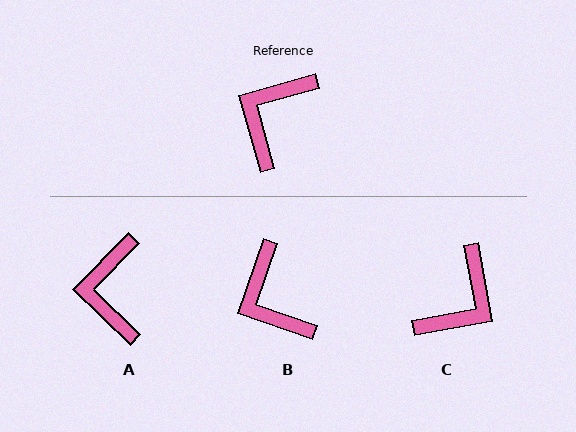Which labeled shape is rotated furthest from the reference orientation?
C, about 175 degrees away.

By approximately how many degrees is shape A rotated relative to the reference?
Approximately 30 degrees counter-clockwise.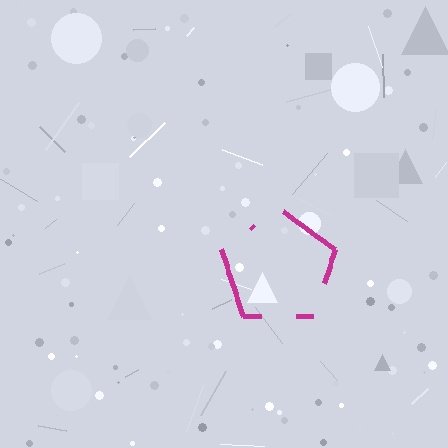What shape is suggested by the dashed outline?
The dashed outline suggests a pentagon.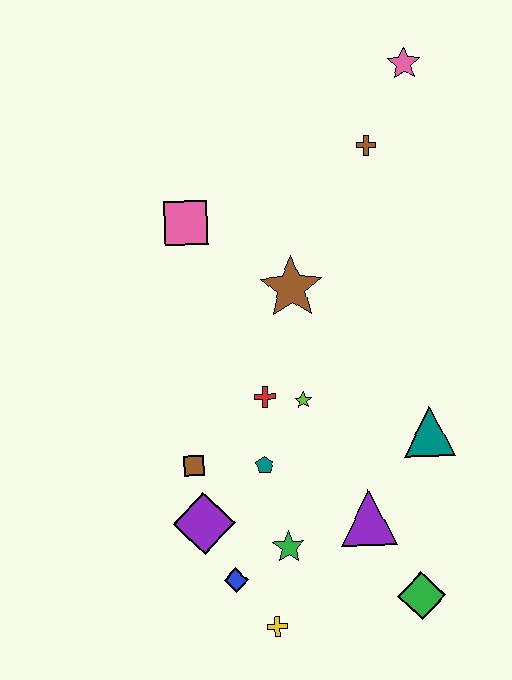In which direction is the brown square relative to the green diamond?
The brown square is to the left of the green diamond.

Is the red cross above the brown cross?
No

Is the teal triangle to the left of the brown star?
No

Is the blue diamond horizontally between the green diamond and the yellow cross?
No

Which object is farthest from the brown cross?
The yellow cross is farthest from the brown cross.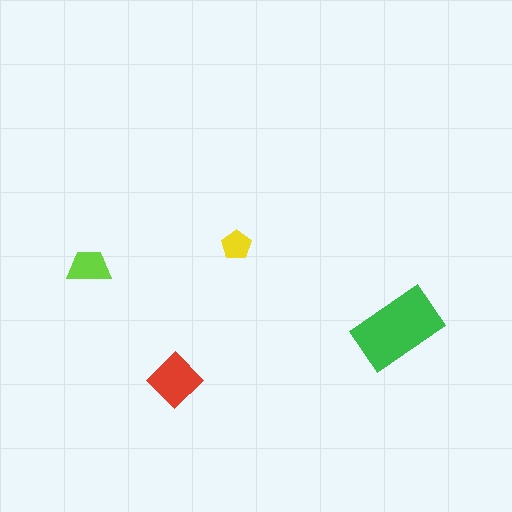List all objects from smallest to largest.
The yellow pentagon, the lime trapezoid, the red diamond, the green rectangle.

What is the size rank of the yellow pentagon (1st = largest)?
4th.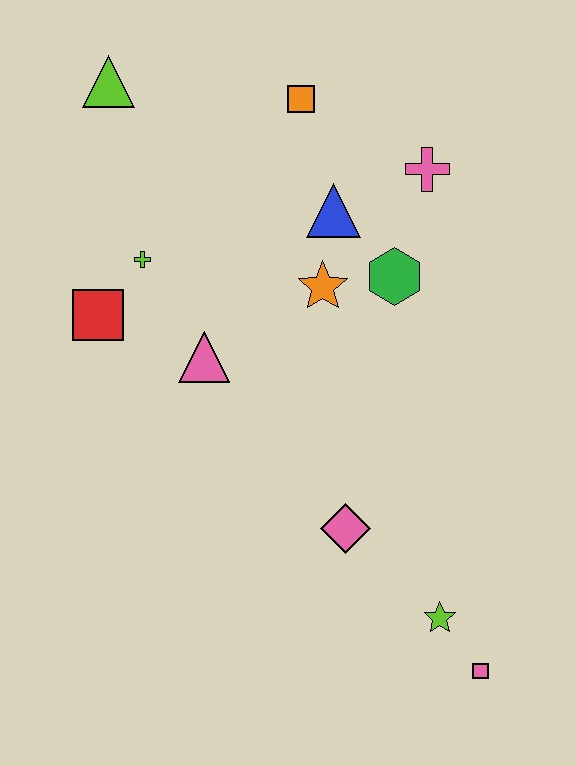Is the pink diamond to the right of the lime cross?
Yes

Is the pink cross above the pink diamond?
Yes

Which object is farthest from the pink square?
The lime triangle is farthest from the pink square.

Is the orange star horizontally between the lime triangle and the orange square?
No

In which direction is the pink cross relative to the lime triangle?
The pink cross is to the right of the lime triangle.